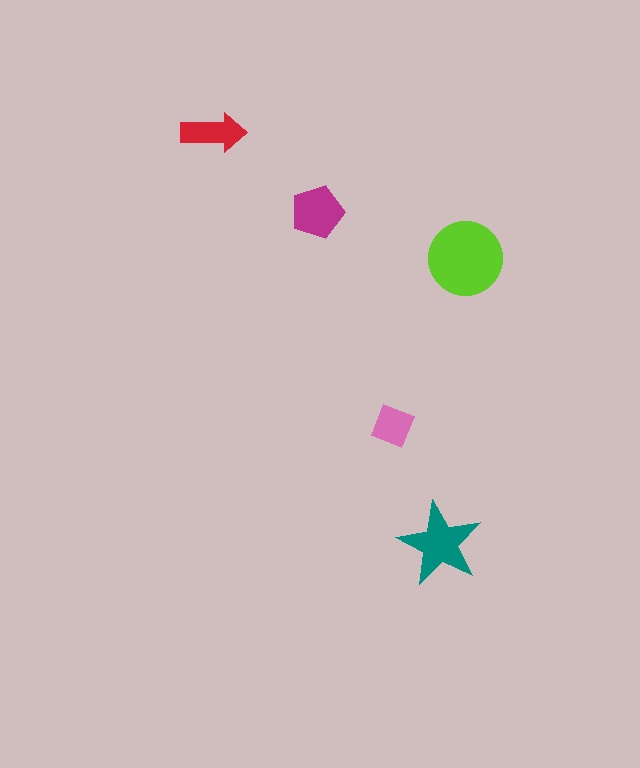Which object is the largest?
The lime circle.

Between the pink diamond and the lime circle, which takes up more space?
The lime circle.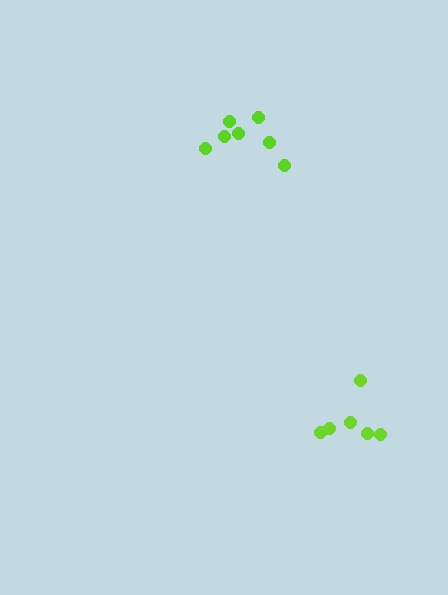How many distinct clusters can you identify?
There are 2 distinct clusters.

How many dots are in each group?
Group 1: 7 dots, Group 2: 6 dots (13 total).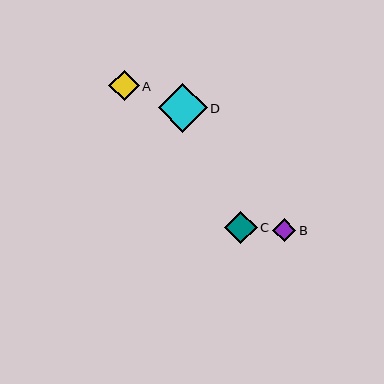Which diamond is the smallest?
Diamond B is the smallest with a size of approximately 23 pixels.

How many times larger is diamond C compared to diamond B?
Diamond C is approximately 1.4 times the size of diamond B.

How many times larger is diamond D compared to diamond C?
Diamond D is approximately 1.5 times the size of diamond C.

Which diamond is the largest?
Diamond D is the largest with a size of approximately 49 pixels.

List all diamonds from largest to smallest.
From largest to smallest: D, C, A, B.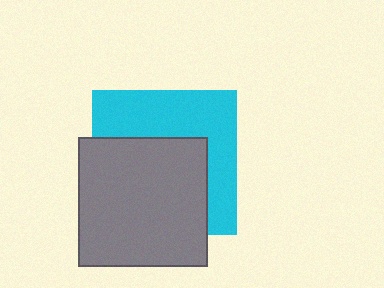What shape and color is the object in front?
The object in front is a gray square.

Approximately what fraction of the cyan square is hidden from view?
Roughly 53% of the cyan square is hidden behind the gray square.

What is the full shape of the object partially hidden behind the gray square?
The partially hidden object is a cyan square.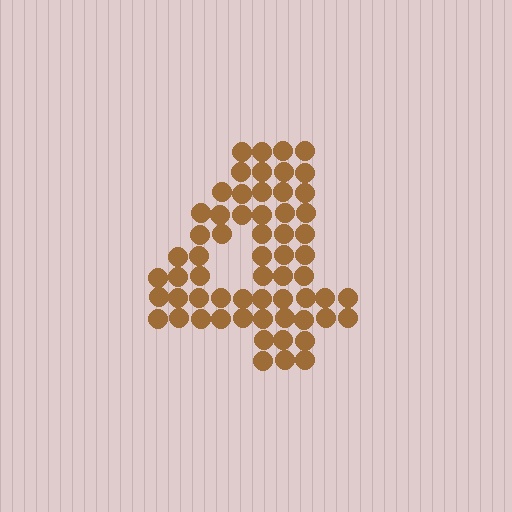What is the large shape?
The large shape is the digit 4.